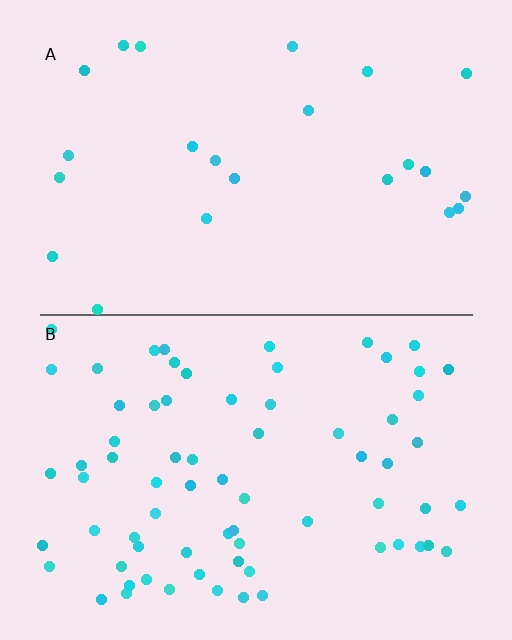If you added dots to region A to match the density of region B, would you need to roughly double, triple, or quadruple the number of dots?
Approximately triple.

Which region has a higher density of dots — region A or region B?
B (the bottom).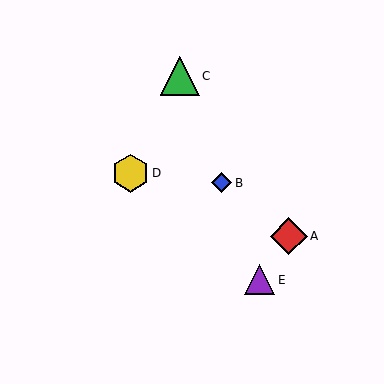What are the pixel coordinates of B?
Object B is at (222, 183).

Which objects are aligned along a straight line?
Objects B, C, E are aligned along a straight line.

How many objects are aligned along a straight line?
3 objects (B, C, E) are aligned along a straight line.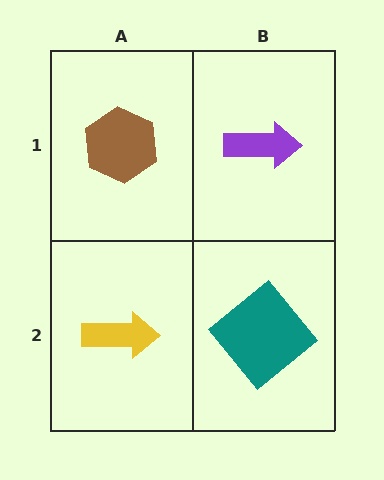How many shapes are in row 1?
2 shapes.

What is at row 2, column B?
A teal diamond.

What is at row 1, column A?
A brown hexagon.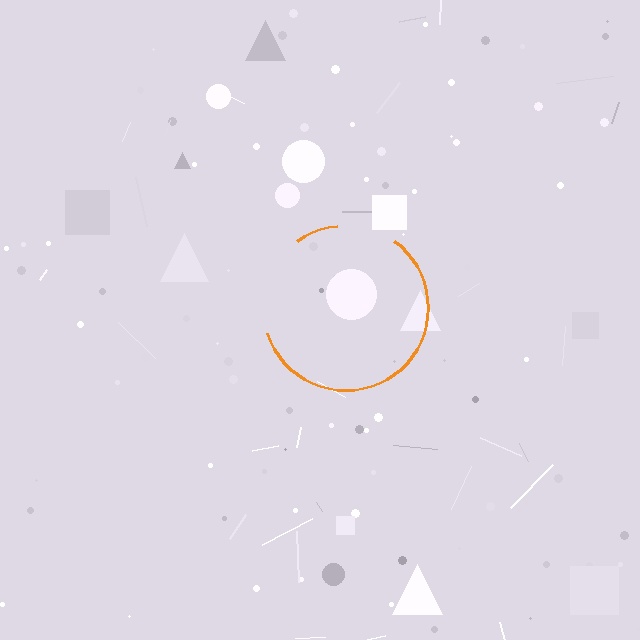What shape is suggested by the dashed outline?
The dashed outline suggests a circle.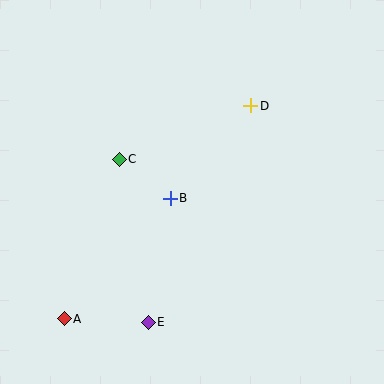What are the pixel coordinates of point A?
Point A is at (64, 319).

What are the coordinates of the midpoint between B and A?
The midpoint between B and A is at (117, 258).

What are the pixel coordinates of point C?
Point C is at (119, 159).